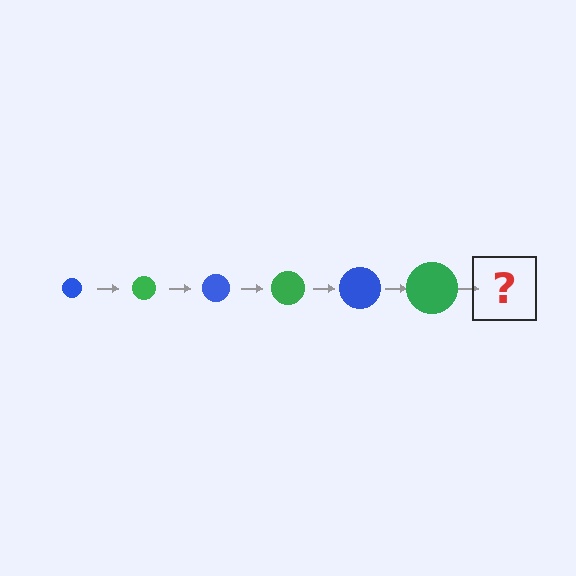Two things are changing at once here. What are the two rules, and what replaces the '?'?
The two rules are that the circle grows larger each step and the color cycles through blue and green. The '?' should be a blue circle, larger than the previous one.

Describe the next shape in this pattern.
It should be a blue circle, larger than the previous one.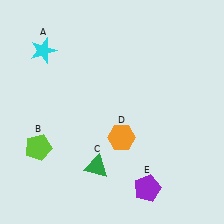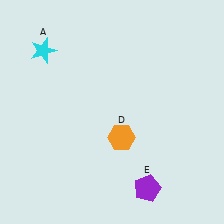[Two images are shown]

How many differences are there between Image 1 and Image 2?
There are 2 differences between the two images.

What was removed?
The green triangle (C), the lime pentagon (B) were removed in Image 2.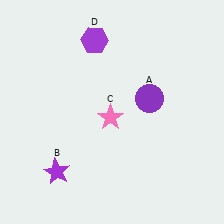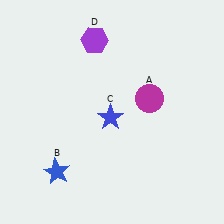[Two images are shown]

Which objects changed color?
A changed from purple to magenta. B changed from purple to blue. C changed from pink to blue.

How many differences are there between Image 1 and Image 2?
There are 3 differences between the two images.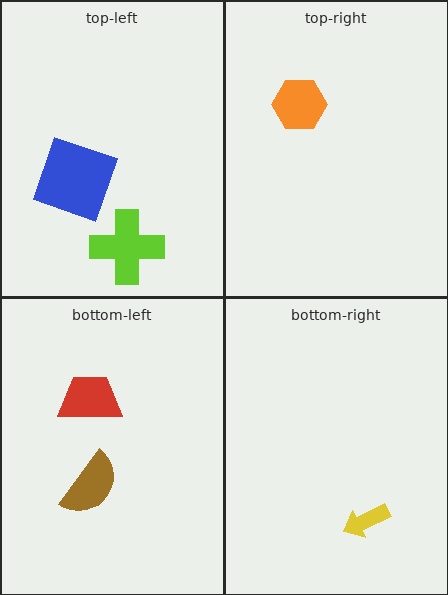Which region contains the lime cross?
The top-left region.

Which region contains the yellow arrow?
The bottom-right region.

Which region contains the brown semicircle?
The bottom-left region.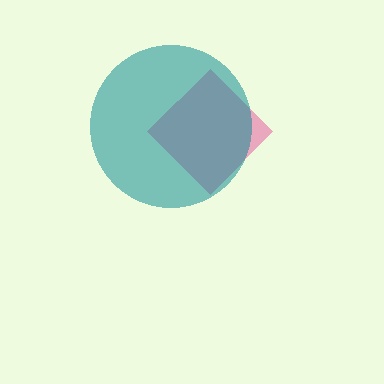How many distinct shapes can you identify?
There are 2 distinct shapes: a pink diamond, a teal circle.